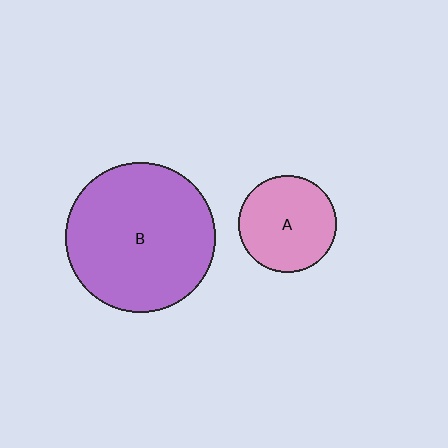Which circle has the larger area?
Circle B (purple).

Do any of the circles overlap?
No, none of the circles overlap.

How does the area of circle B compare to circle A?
Approximately 2.4 times.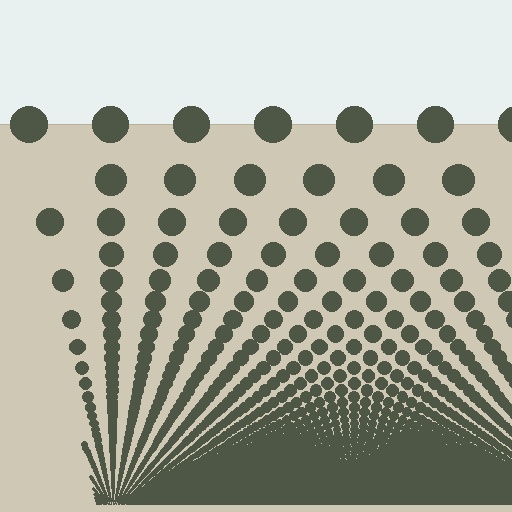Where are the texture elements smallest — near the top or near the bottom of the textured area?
Near the bottom.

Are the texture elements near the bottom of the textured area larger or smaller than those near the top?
Smaller. The gradient is inverted — elements near the bottom are smaller and denser.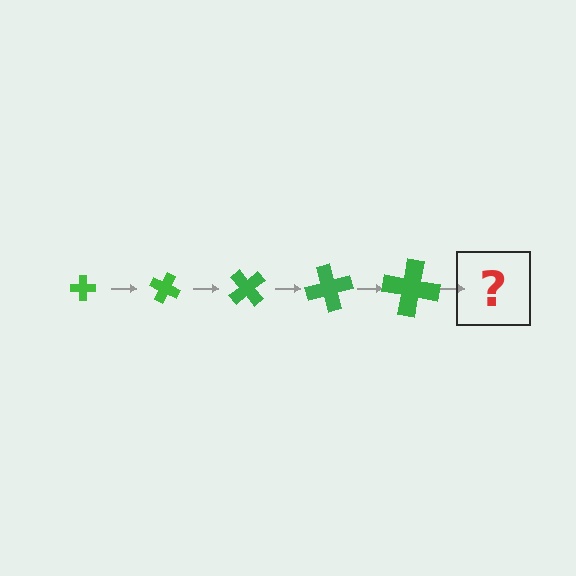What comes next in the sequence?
The next element should be a cross, larger than the previous one and rotated 125 degrees from the start.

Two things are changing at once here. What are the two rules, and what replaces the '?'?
The two rules are that the cross grows larger each step and it rotates 25 degrees each step. The '?' should be a cross, larger than the previous one and rotated 125 degrees from the start.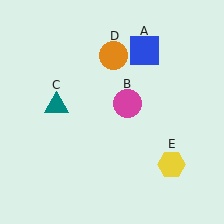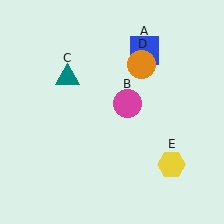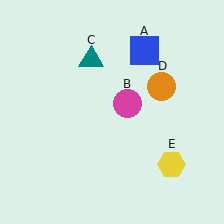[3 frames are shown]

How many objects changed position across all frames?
2 objects changed position: teal triangle (object C), orange circle (object D).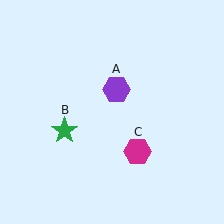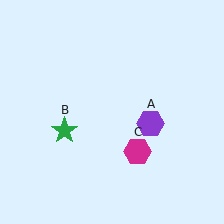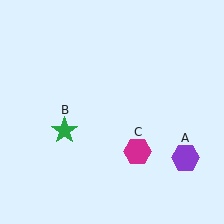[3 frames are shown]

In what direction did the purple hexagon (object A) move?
The purple hexagon (object A) moved down and to the right.